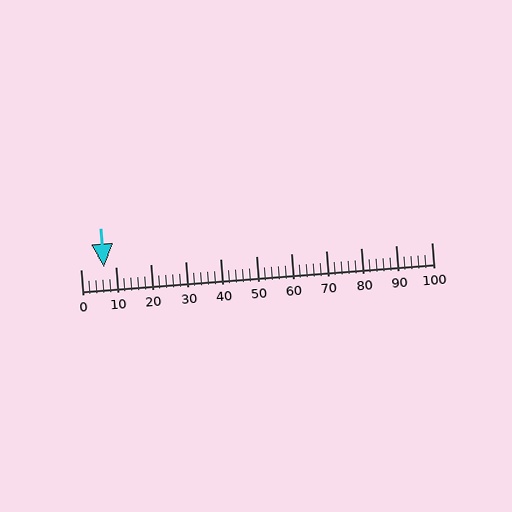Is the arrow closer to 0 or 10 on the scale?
The arrow is closer to 10.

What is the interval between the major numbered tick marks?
The major tick marks are spaced 10 units apart.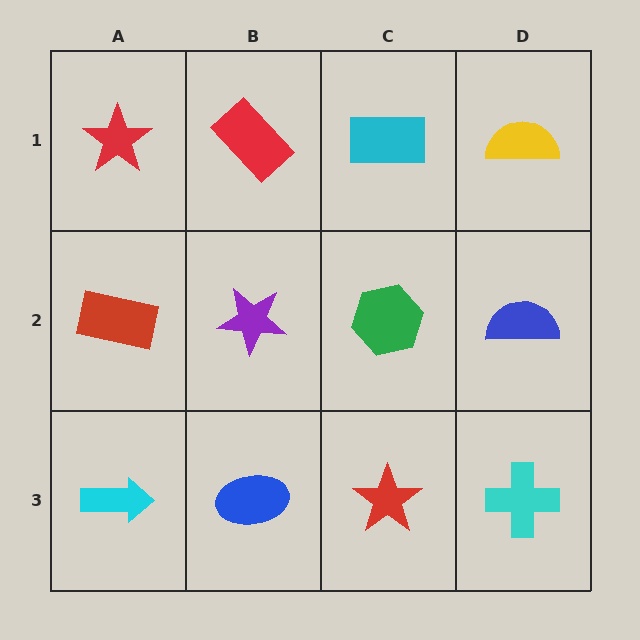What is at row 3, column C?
A red star.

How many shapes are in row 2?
4 shapes.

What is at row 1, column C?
A cyan rectangle.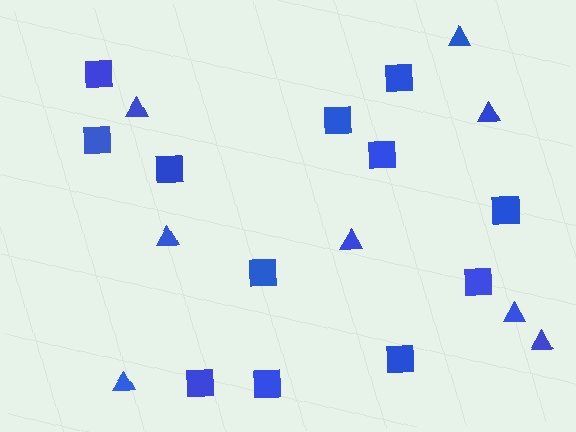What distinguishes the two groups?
There are 2 groups: one group of squares (12) and one group of triangles (8).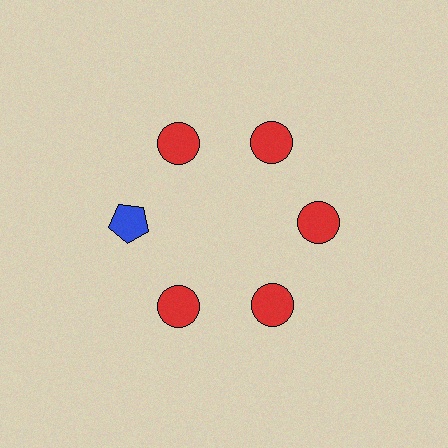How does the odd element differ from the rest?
It differs in both color (blue instead of red) and shape (pentagon instead of circle).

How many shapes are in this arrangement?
There are 6 shapes arranged in a ring pattern.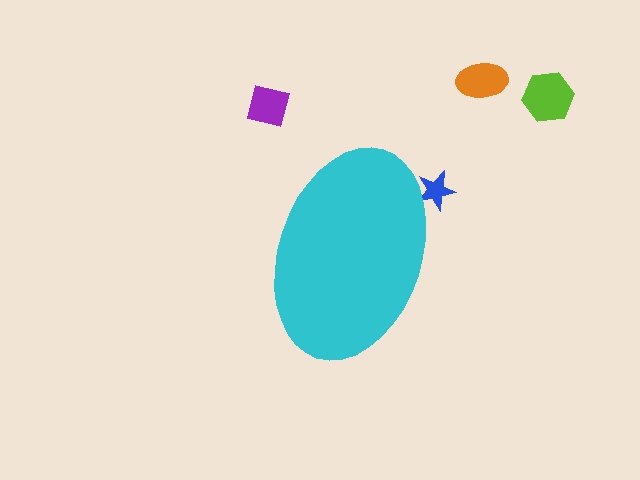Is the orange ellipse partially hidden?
No, the orange ellipse is fully visible.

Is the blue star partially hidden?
Yes, the blue star is partially hidden behind the cyan ellipse.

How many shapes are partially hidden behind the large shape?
1 shape is partially hidden.